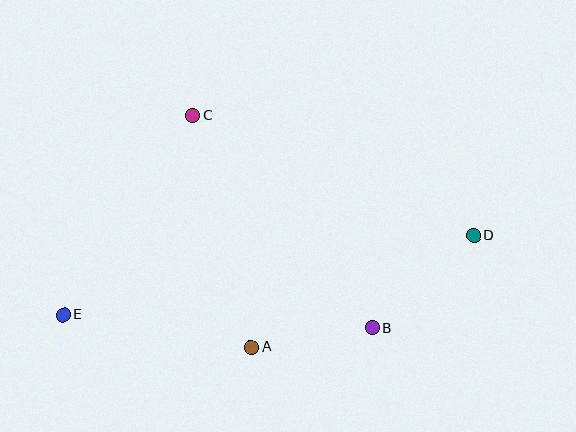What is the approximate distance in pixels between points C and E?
The distance between C and E is approximately 238 pixels.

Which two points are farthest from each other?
Points D and E are farthest from each other.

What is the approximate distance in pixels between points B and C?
The distance between B and C is approximately 278 pixels.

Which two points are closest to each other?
Points A and B are closest to each other.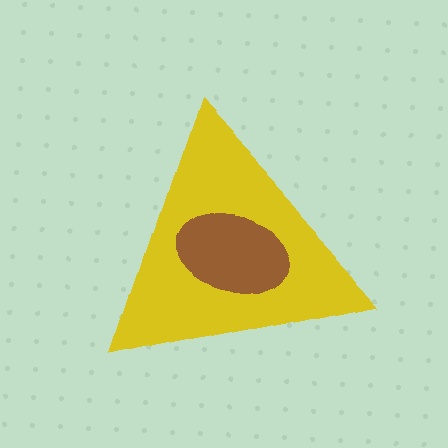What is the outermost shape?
The yellow triangle.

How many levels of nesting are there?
2.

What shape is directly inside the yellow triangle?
The brown ellipse.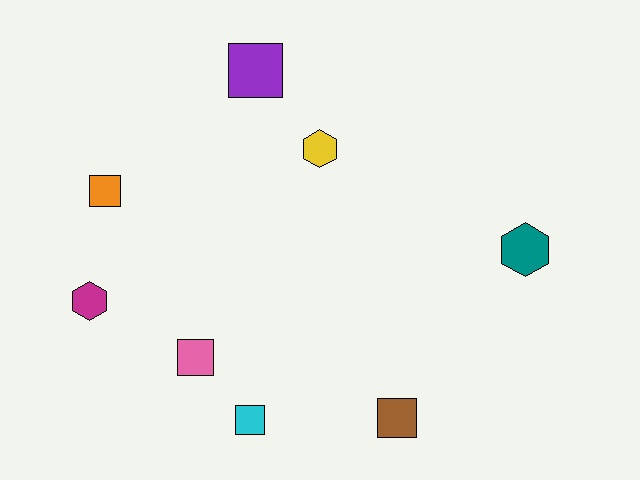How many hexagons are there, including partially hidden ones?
There are 3 hexagons.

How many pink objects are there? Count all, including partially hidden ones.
There is 1 pink object.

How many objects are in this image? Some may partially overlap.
There are 8 objects.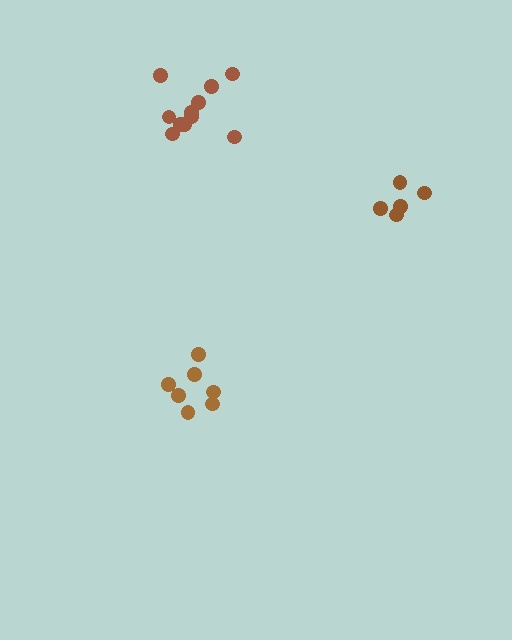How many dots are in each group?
Group 1: 5 dots, Group 2: 7 dots, Group 3: 11 dots (23 total).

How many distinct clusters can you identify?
There are 3 distinct clusters.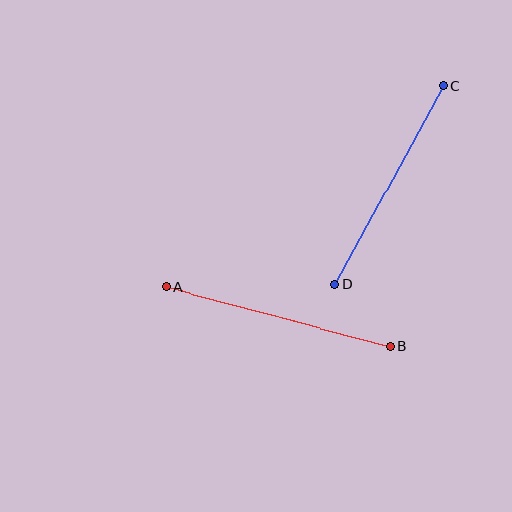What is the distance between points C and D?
The distance is approximately 226 pixels.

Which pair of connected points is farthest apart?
Points A and B are farthest apart.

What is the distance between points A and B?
The distance is approximately 232 pixels.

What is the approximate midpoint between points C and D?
The midpoint is at approximately (389, 185) pixels.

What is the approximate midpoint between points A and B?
The midpoint is at approximately (278, 317) pixels.